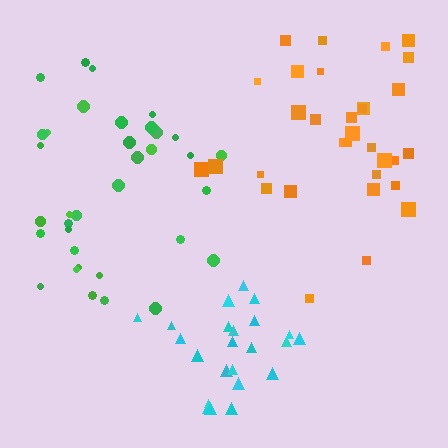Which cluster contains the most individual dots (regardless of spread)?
Green (35).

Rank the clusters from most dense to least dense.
cyan, green, orange.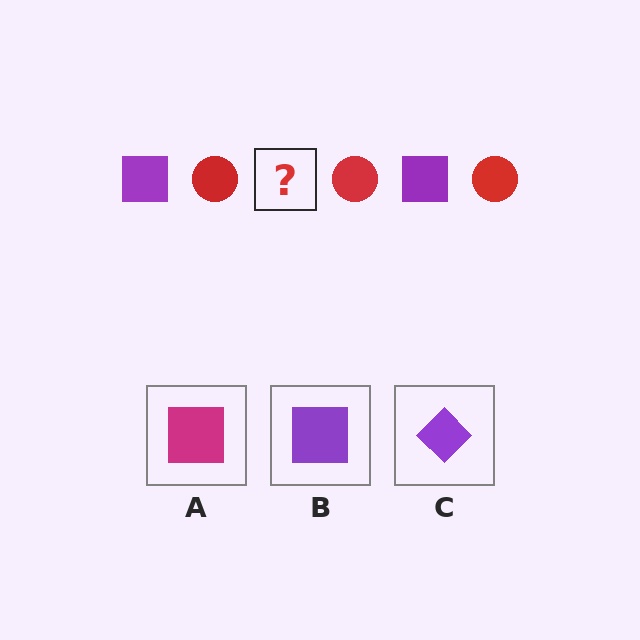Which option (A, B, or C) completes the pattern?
B.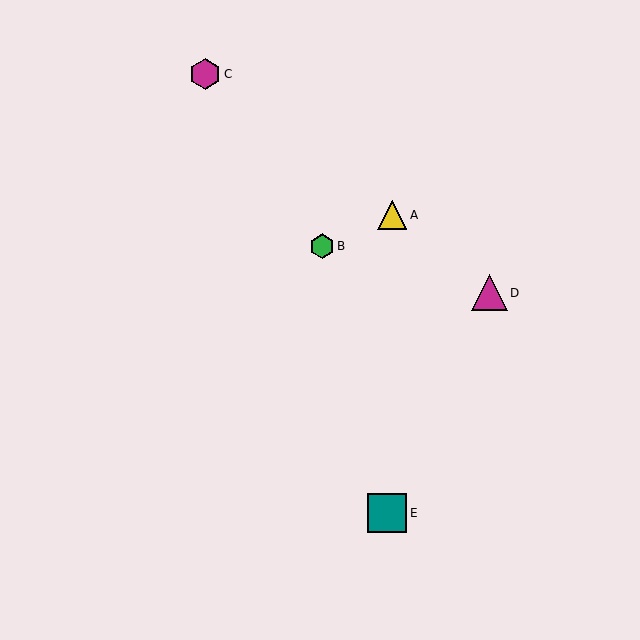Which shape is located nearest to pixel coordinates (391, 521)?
The teal square (labeled E) at (387, 513) is nearest to that location.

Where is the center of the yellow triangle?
The center of the yellow triangle is at (392, 215).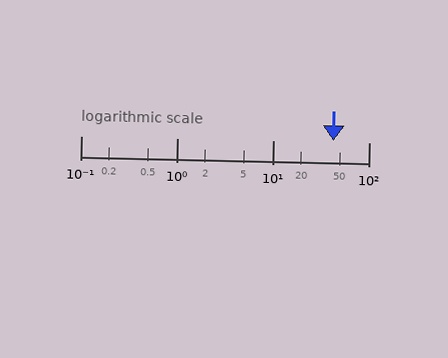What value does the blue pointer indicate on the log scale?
The pointer indicates approximately 43.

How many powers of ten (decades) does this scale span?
The scale spans 3 decades, from 0.1 to 100.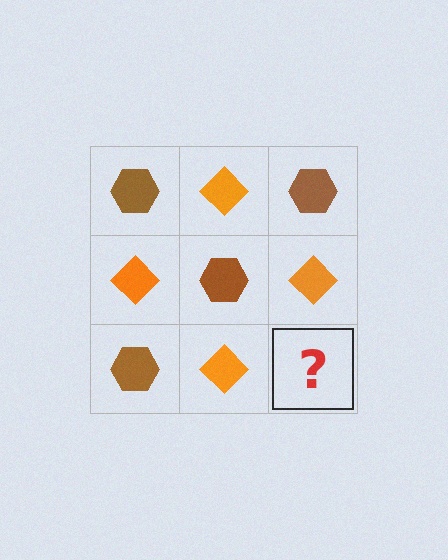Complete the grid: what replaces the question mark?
The question mark should be replaced with a brown hexagon.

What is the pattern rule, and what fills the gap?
The rule is that it alternates brown hexagon and orange diamond in a checkerboard pattern. The gap should be filled with a brown hexagon.